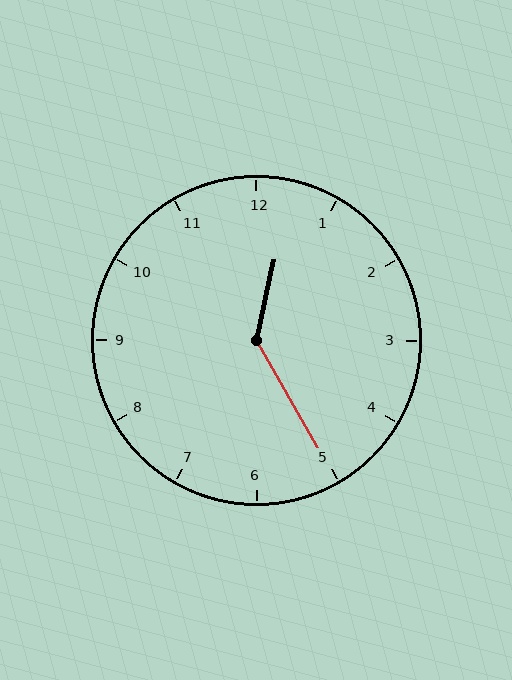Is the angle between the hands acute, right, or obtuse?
It is obtuse.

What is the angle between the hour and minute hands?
Approximately 138 degrees.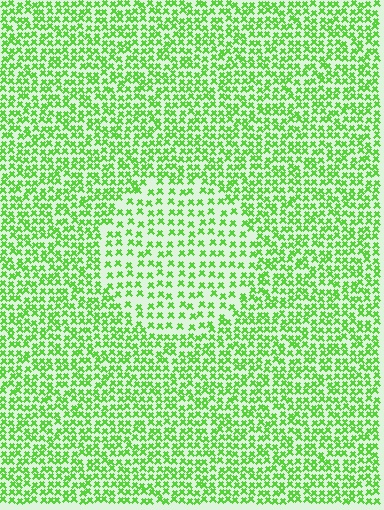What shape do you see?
I see a circle.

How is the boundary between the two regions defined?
The boundary is defined by a change in element density (approximately 1.8x ratio). All elements are the same color, size, and shape.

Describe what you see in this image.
The image contains small lime elements arranged at two different densities. A circle-shaped region is visible where the elements are less densely packed than the surrounding area.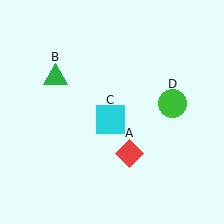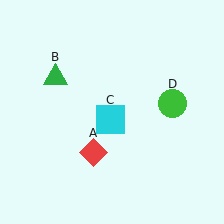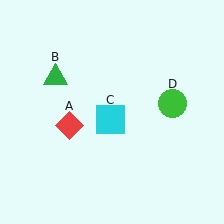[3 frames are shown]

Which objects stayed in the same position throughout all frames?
Green triangle (object B) and cyan square (object C) and green circle (object D) remained stationary.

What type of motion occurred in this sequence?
The red diamond (object A) rotated clockwise around the center of the scene.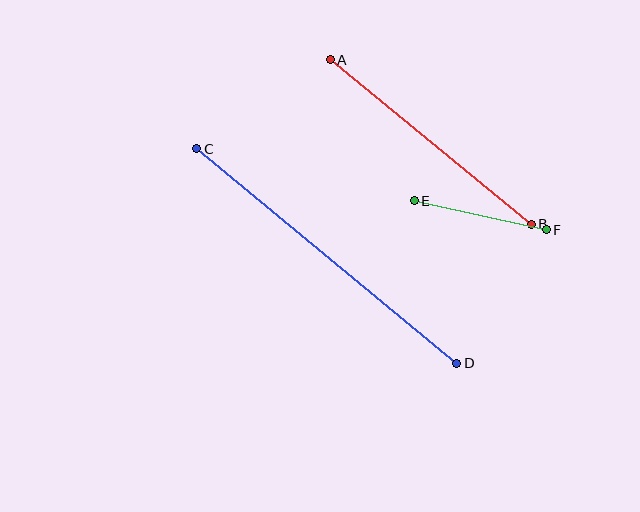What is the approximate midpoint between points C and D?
The midpoint is at approximately (327, 256) pixels.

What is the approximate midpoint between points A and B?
The midpoint is at approximately (431, 142) pixels.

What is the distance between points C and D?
The distance is approximately 337 pixels.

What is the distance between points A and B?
The distance is approximately 260 pixels.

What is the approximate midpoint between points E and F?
The midpoint is at approximately (480, 215) pixels.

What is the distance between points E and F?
The distance is approximately 135 pixels.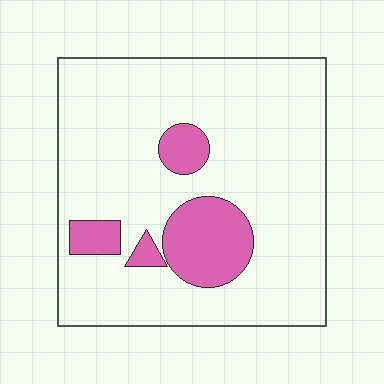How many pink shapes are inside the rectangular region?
4.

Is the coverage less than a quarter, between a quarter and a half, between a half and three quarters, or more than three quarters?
Less than a quarter.